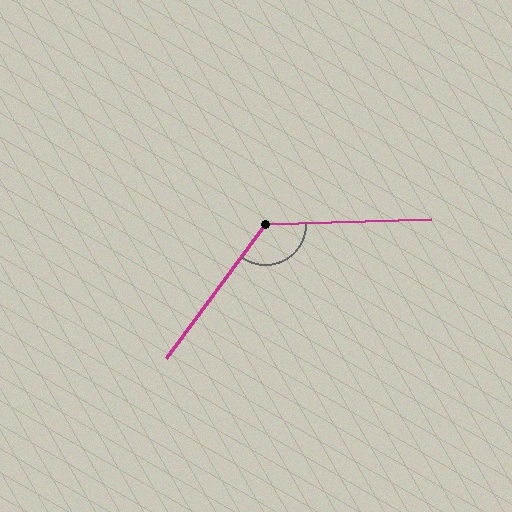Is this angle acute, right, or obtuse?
It is obtuse.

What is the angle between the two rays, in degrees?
Approximately 128 degrees.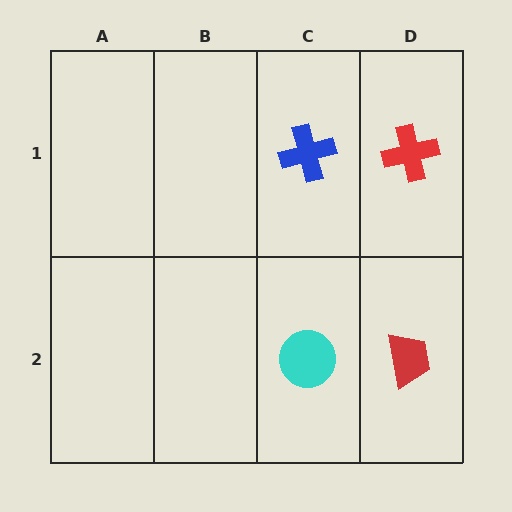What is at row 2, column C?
A cyan circle.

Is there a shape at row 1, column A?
No, that cell is empty.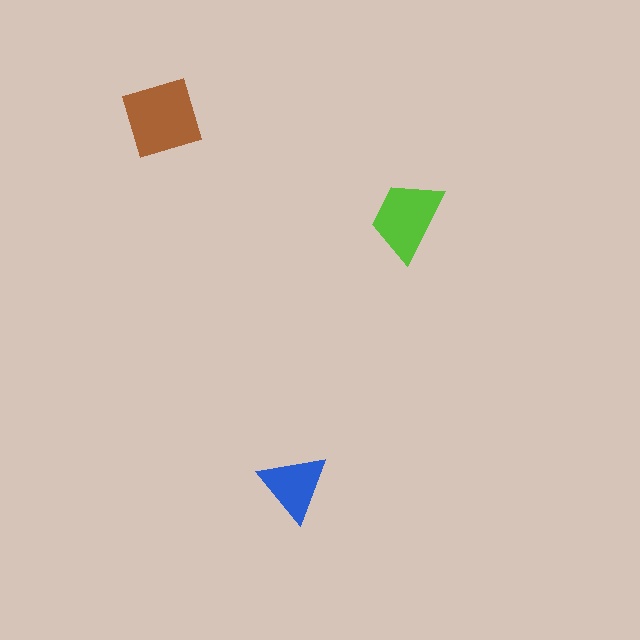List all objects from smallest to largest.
The blue triangle, the lime trapezoid, the brown diamond.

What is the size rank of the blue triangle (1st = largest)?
3rd.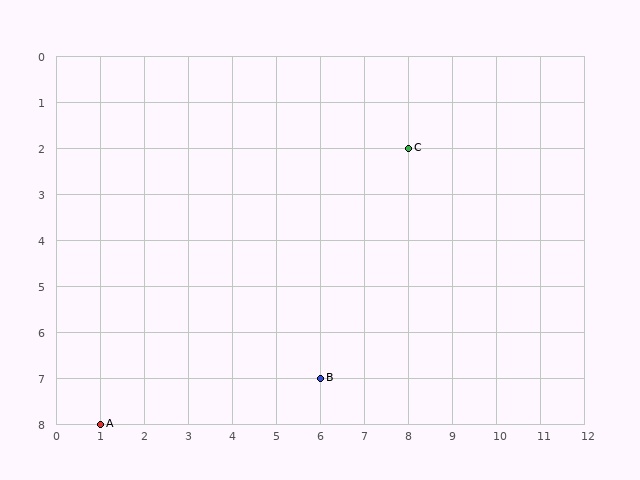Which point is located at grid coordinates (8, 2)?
Point C is at (8, 2).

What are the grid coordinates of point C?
Point C is at grid coordinates (8, 2).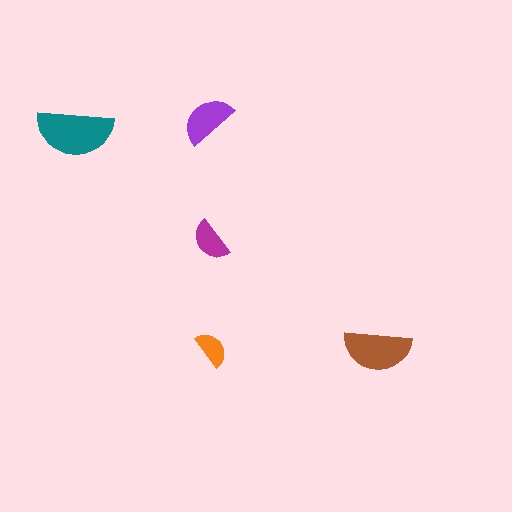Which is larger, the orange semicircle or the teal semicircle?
The teal one.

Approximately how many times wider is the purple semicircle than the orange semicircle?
About 1.5 times wider.